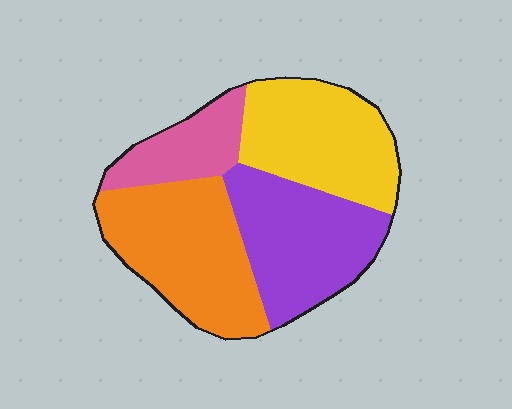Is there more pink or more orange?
Orange.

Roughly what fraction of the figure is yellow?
Yellow takes up about one quarter (1/4) of the figure.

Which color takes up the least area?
Pink, at roughly 15%.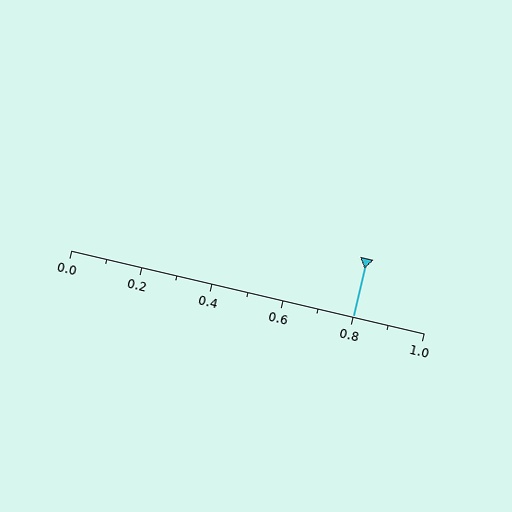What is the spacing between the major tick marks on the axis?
The major ticks are spaced 0.2 apart.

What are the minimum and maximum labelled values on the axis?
The axis runs from 0.0 to 1.0.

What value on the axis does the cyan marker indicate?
The marker indicates approximately 0.8.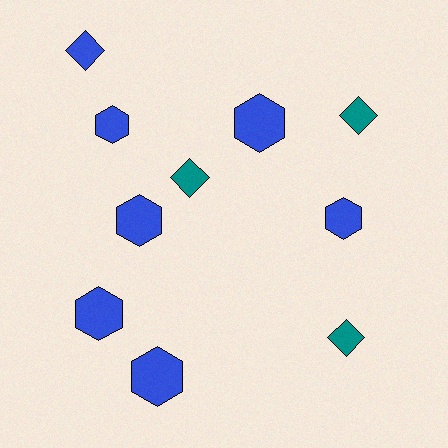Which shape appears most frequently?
Hexagon, with 6 objects.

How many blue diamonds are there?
There is 1 blue diamond.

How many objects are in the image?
There are 10 objects.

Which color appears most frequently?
Blue, with 7 objects.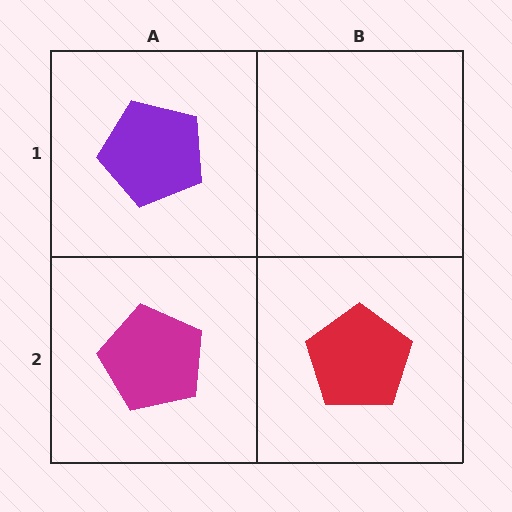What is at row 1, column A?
A purple pentagon.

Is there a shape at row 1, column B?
No, that cell is empty.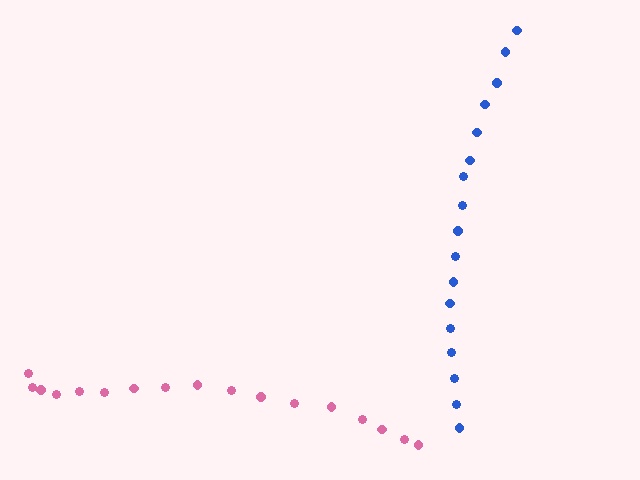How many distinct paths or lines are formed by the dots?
There are 2 distinct paths.